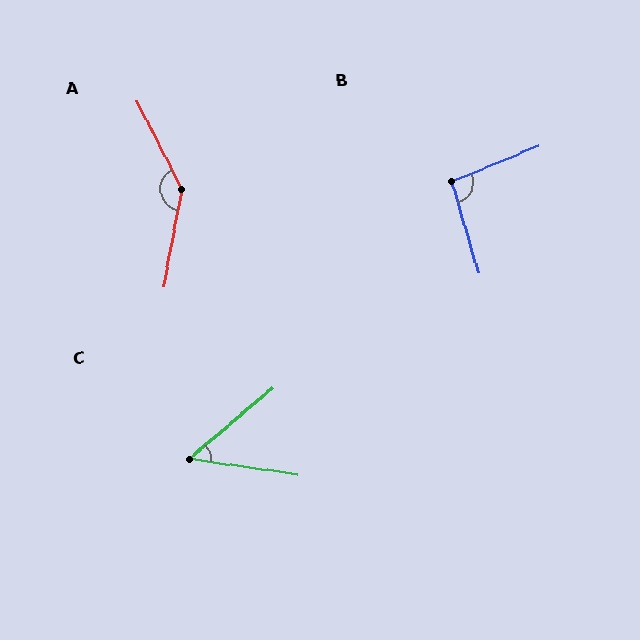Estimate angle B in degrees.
Approximately 96 degrees.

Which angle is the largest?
A, at approximately 143 degrees.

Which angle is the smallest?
C, at approximately 49 degrees.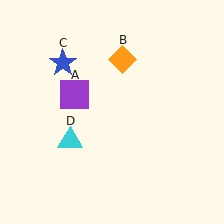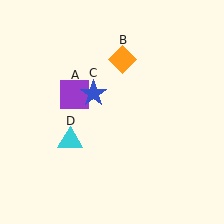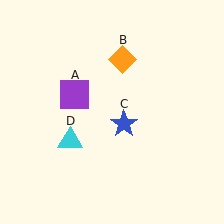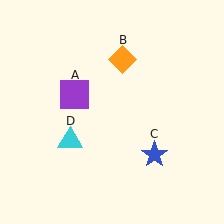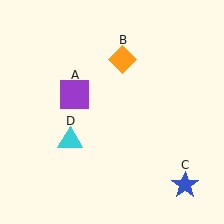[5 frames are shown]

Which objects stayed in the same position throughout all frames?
Purple square (object A) and orange diamond (object B) and cyan triangle (object D) remained stationary.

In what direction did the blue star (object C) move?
The blue star (object C) moved down and to the right.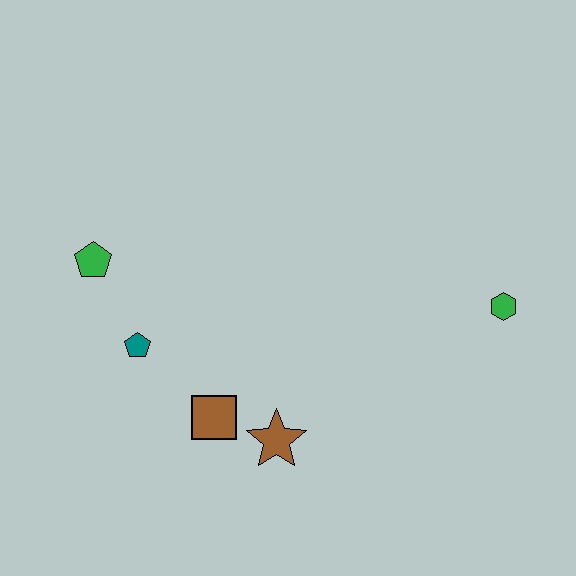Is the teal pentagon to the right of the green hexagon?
No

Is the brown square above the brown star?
Yes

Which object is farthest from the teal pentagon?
The green hexagon is farthest from the teal pentagon.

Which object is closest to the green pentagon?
The teal pentagon is closest to the green pentagon.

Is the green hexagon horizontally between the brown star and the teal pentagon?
No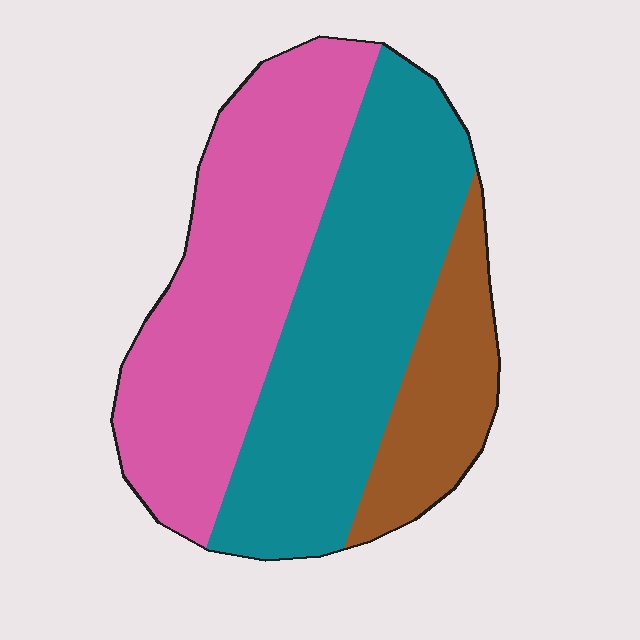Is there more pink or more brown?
Pink.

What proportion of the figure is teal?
Teal covers around 40% of the figure.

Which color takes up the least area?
Brown, at roughly 15%.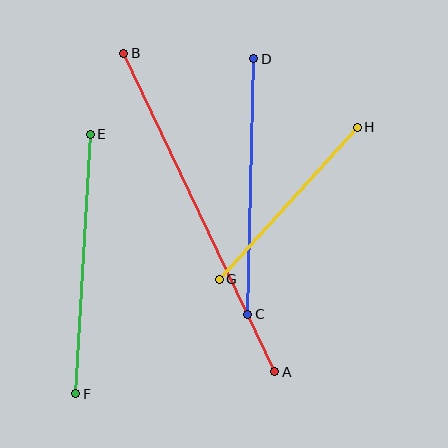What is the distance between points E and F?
The distance is approximately 260 pixels.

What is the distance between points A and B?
The distance is approximately 352 pixels.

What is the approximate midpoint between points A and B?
The midpoint is at approximately (199, 213) pixels.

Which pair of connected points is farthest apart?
Points A and B are farthest apart.